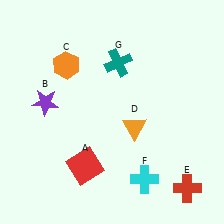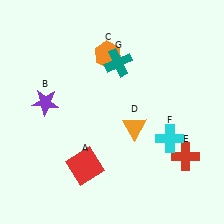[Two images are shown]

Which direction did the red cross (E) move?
The red cross (E) moved up.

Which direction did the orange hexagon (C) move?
The orange hexagon (C) moved right.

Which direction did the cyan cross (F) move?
The cyan cross (F) moved up.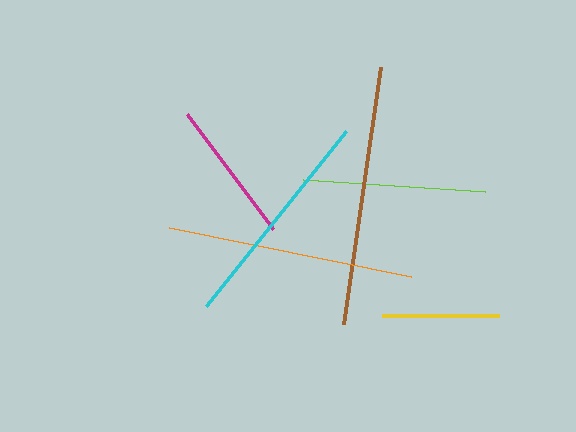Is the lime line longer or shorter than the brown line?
The brown line is longer than the lime line.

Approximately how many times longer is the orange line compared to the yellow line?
The orange line is approximately 2.1 times the length of the yellow line.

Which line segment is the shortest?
The yellow line is the shortest at approximately 117 pixels.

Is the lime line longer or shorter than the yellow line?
The lime line is longer than the yellow line.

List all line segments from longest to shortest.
From longest to shortest: brown, orange, cyan, lime, magenta, yellow.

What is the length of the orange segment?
The orange segment is approximately 247 pixels long.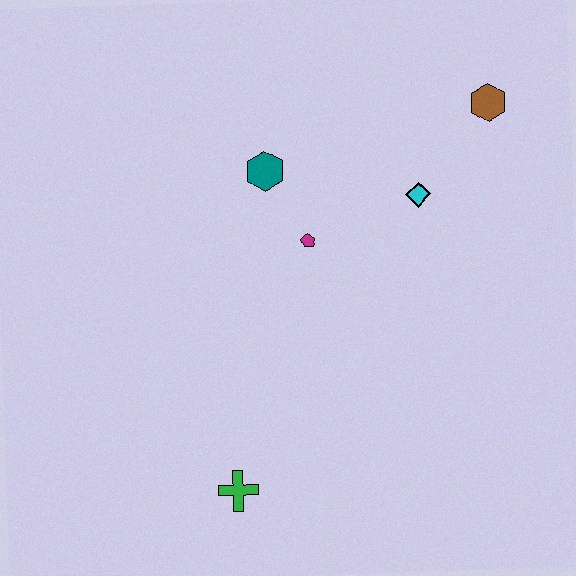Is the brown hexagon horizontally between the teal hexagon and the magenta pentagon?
No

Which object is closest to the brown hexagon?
The cyan diamond is closest to the brown hexagon.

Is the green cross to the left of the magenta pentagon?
Yes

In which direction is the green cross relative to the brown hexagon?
The green cross is below the brown hexagon.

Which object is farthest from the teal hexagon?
The green cross is farthest from the teal hexagon.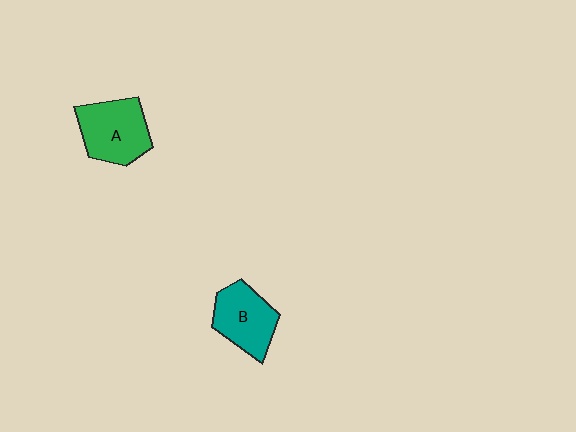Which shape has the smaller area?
Shape B (teal).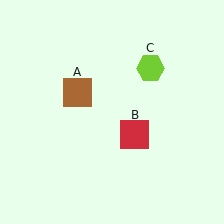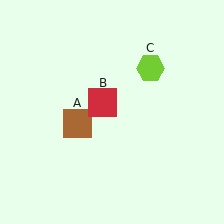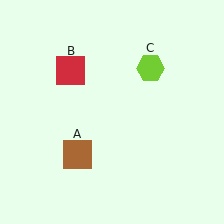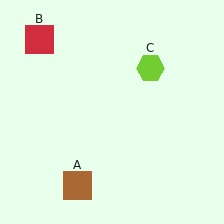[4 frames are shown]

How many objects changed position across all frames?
2 objects changed position: brown square (object A), red square (object B).